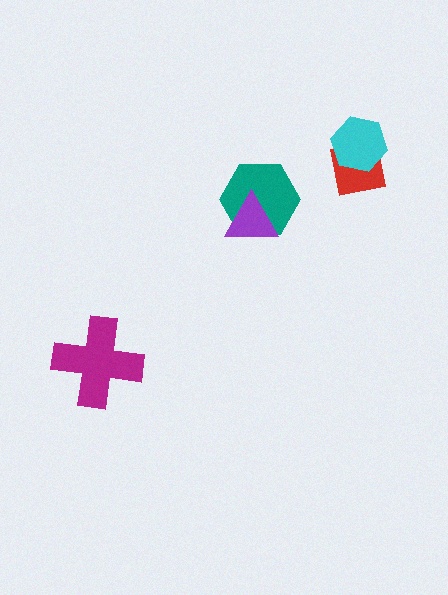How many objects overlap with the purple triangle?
1 object overlaps with the purple triangle.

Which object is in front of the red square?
The cyan hexagon is in front of the red square.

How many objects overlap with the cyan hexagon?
1 object overlaps with the cyan hexagon.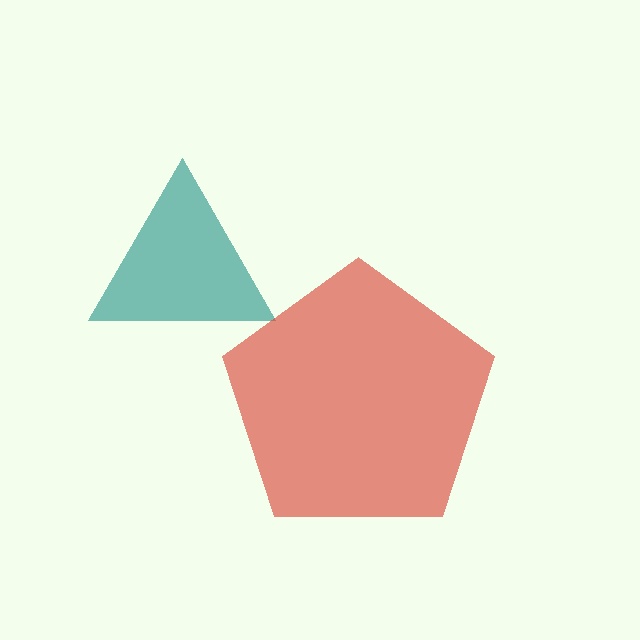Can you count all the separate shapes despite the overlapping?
Yes, there are 2 separate shapes.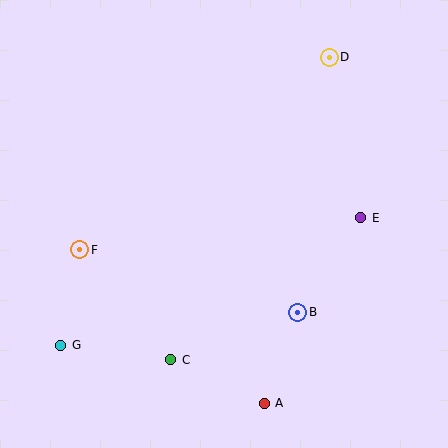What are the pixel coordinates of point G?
Point G is at (61, 345).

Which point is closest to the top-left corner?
Point F is closest to the top-left corner.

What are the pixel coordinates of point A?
Point A is at (264, 403).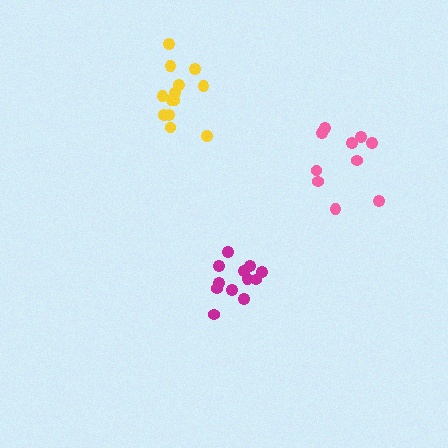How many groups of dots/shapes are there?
There are 3 groups.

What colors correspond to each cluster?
The clusters are colored: magenta, yellow, pink.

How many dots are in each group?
Group 1: 12 dots, Group 2: 13 dots, Group 3: 10 dots (35 total).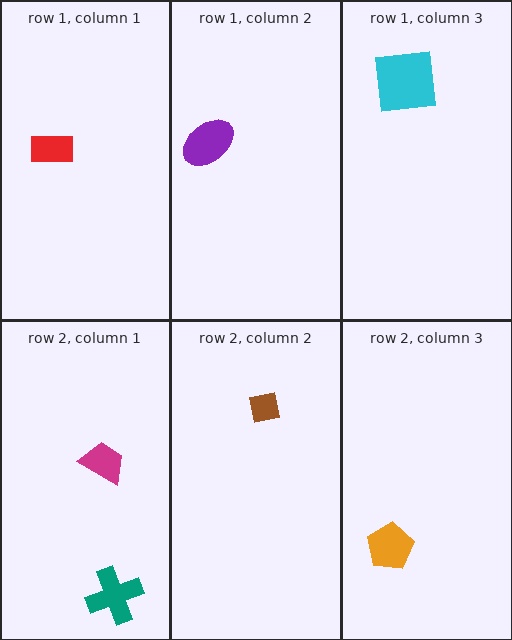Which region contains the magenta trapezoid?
The row 2, column 1 region.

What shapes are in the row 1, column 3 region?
The cyan square.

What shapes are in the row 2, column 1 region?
The teal cross, the magenta trapezoid.